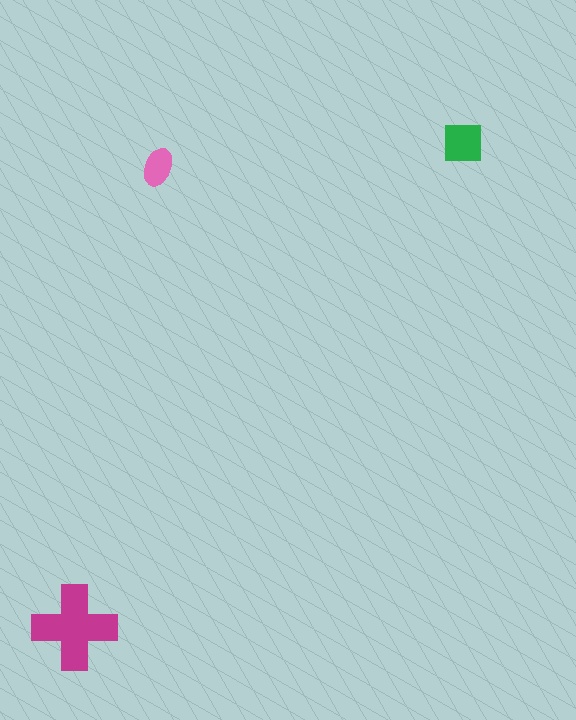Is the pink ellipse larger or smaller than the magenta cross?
Smaller.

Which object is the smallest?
The pink ellipse.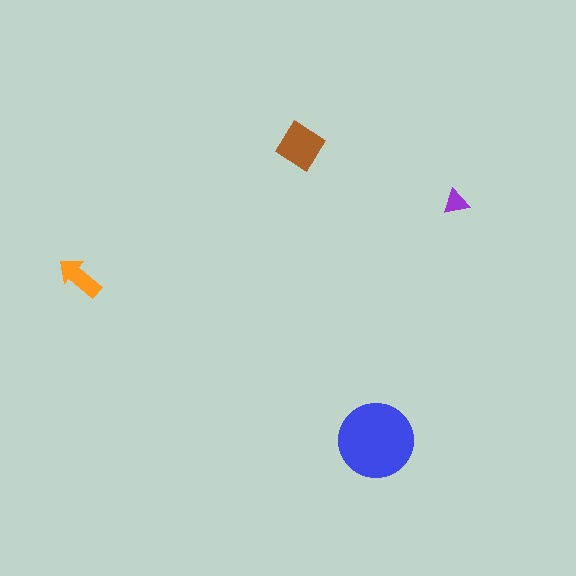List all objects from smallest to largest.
The purple triangle, the orange arrow, the brown diamond, the blue circle.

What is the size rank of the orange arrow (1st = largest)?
3rd.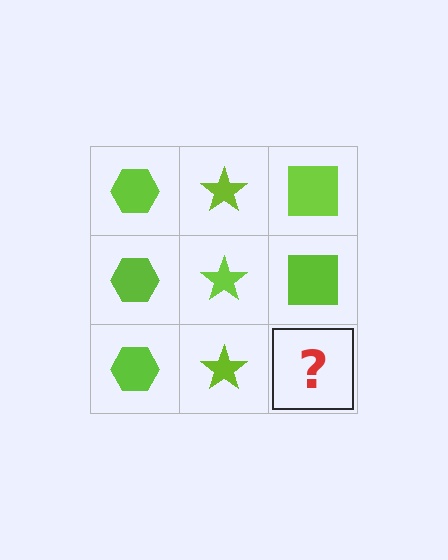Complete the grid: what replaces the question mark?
The question mark should be replaced with a lime square.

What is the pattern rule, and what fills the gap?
The rule is that each column has a consistent shape. The gap should be filled with a lime square.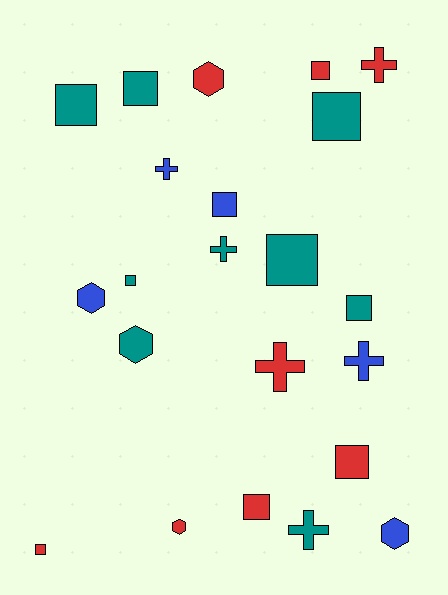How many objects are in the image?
There are 22 objects.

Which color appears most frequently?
Teal, with 9 objects.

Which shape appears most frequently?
Square, with 11 objects.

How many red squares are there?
There are 4 red squares.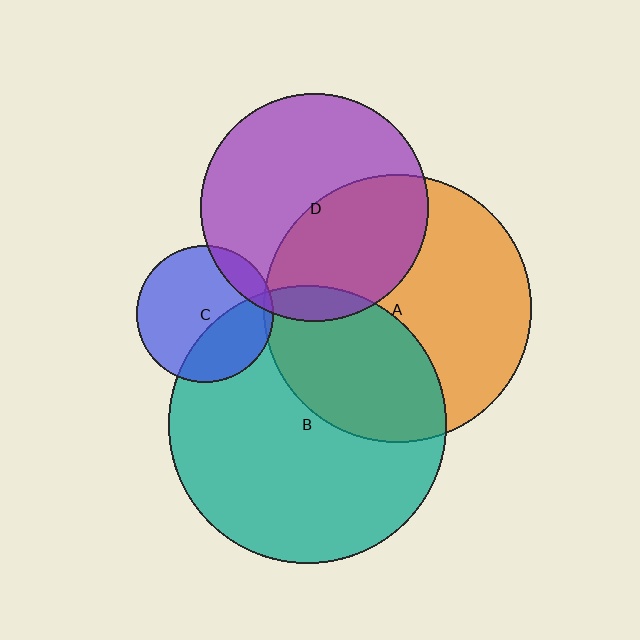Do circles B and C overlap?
Yes.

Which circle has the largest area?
Circle B (teal).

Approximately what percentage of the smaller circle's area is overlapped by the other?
Approximately 35%.